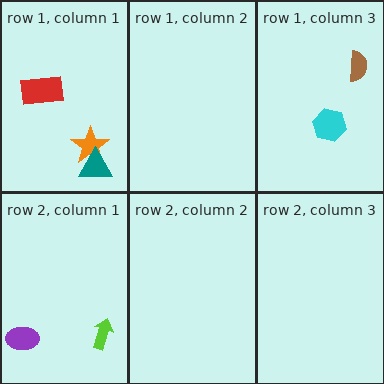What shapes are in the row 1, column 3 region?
The cyan hexagon, the brown semicircle.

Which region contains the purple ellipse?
The row 2, column 1 region.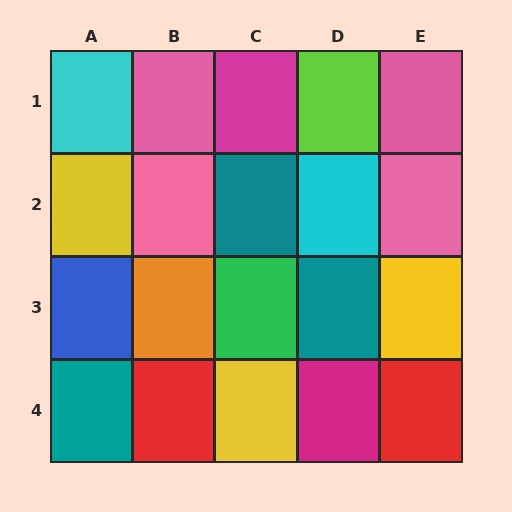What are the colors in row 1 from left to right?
Cyan, pink, magenta, lime, pink.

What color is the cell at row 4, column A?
Teal.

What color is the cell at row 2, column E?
Pink.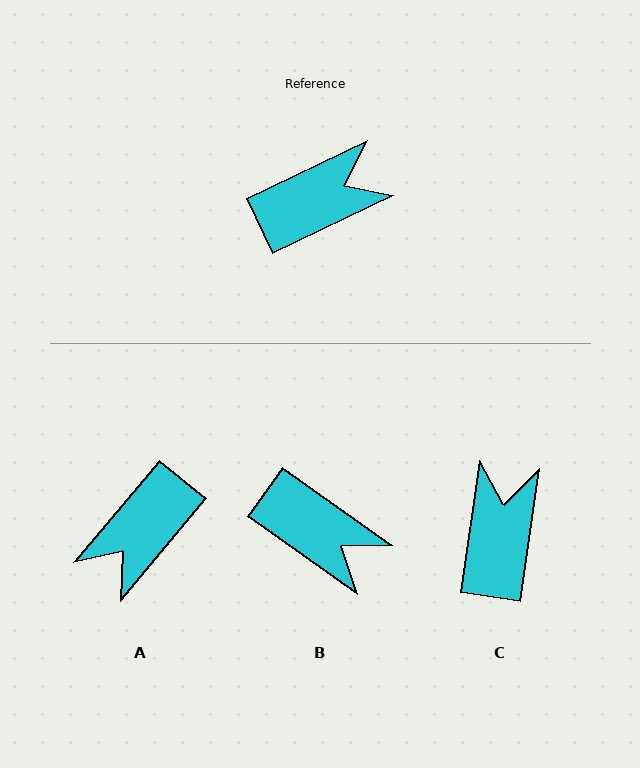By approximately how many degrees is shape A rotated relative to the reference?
Approximately 156 degrees clockwise.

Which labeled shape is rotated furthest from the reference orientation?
A, about 156 degrees away.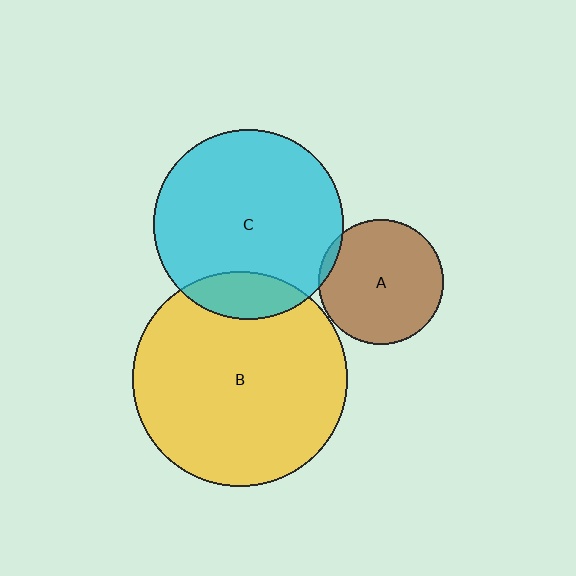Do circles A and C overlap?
Yes.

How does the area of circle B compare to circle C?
Approximately 1.3 times.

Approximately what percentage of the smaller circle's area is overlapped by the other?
Approximately 5%.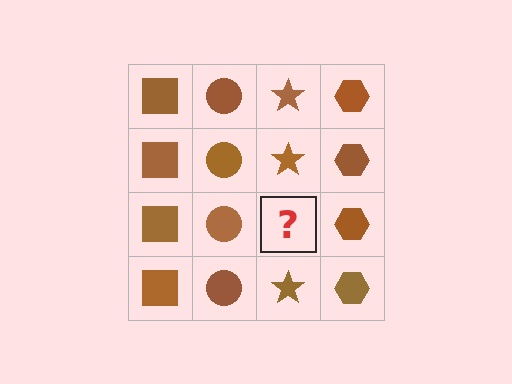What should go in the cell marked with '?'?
The missing cell should contain a brown star.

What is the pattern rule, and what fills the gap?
The rule is that each column has a consistent shape. The gap should be filled with a brown star.